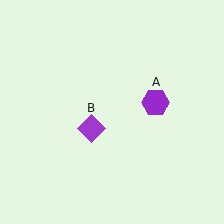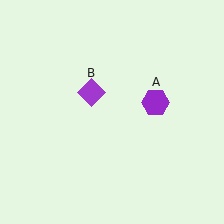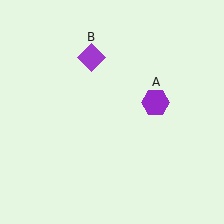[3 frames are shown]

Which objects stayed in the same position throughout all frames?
Purple hexagon (object A) remained stationary.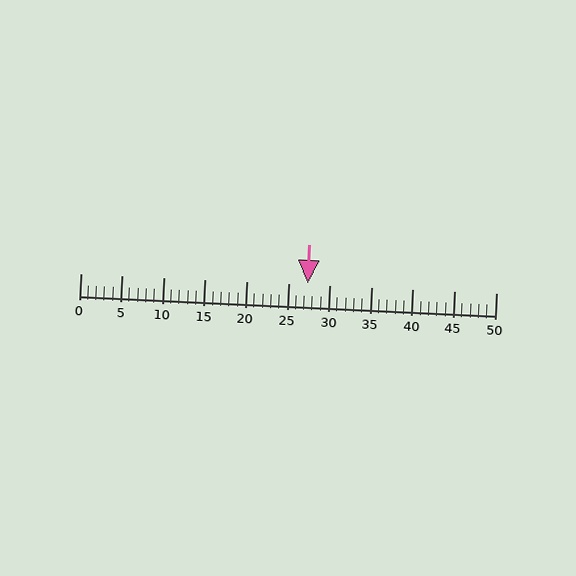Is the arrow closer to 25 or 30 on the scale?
The arrow is closer to 25.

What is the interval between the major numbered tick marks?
The major tick marks are spaced 5 units apart.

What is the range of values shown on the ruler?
The ruler shows values from 0 to 50.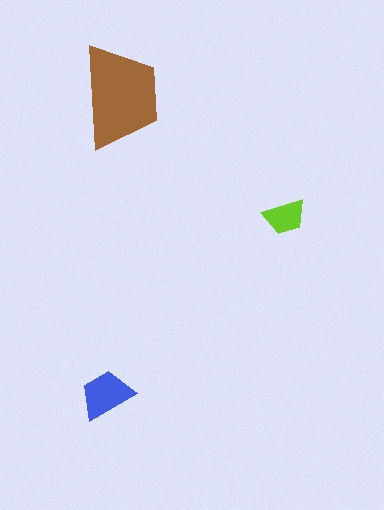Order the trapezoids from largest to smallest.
the brown one, the blue one, the lime one.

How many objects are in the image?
There are 3 objects in the image.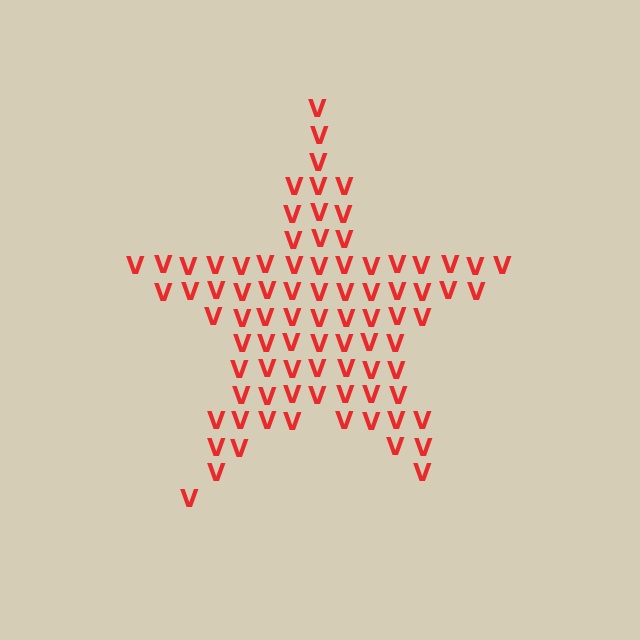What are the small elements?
The small elements are letter V's.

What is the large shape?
The large shape is a star.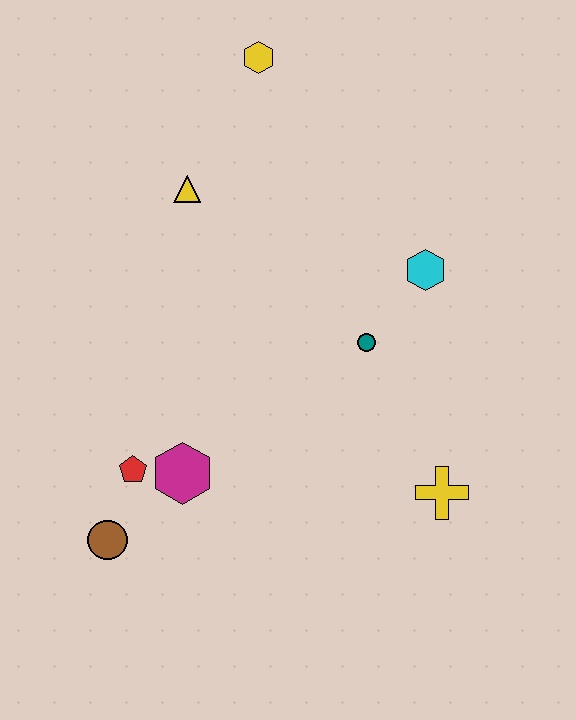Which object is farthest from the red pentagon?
The yellow hexagon is farthest from the red pentagon.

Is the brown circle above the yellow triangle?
No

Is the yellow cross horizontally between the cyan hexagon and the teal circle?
No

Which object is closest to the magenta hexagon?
The red pentagon is closest to the magenta hexagon.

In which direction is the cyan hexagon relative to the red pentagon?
The cyan hexagon is to the right of the red pentagon.